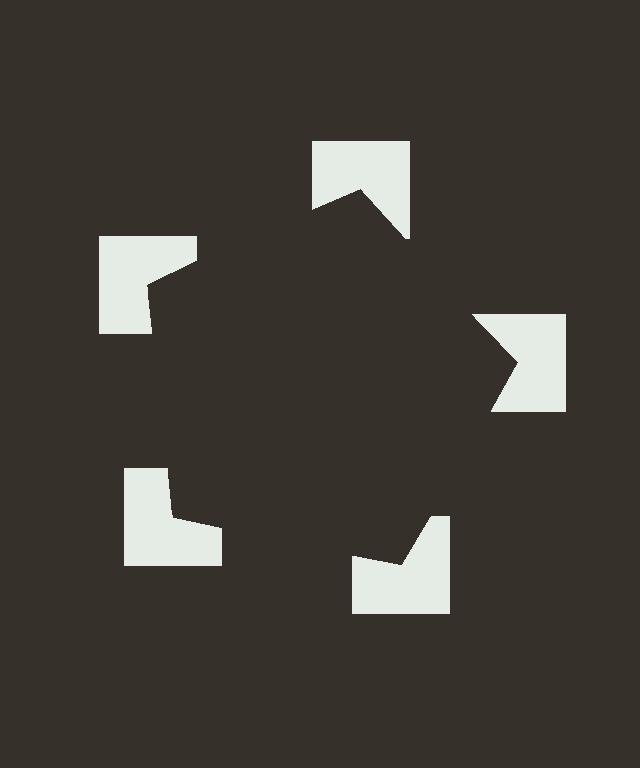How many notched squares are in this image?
There are 5 — one at each vertex of the illusory pentagon.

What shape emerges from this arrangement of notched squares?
An illusory pentagon — its edges are inferred from the aligned wedge cuts in the notched squares, not physically drawn.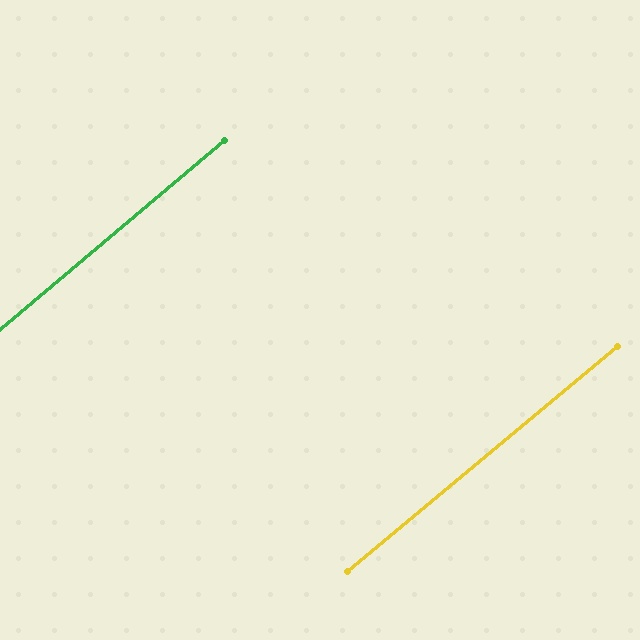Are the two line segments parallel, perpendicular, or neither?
Parallel — their directions differ by only 0.2°.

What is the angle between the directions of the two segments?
Approximately 0 degrees.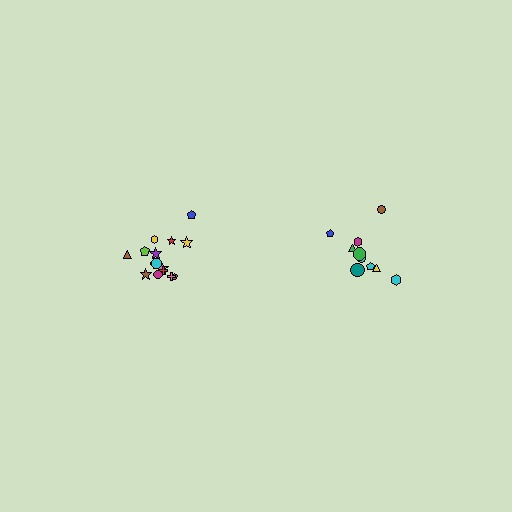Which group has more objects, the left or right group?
The left group.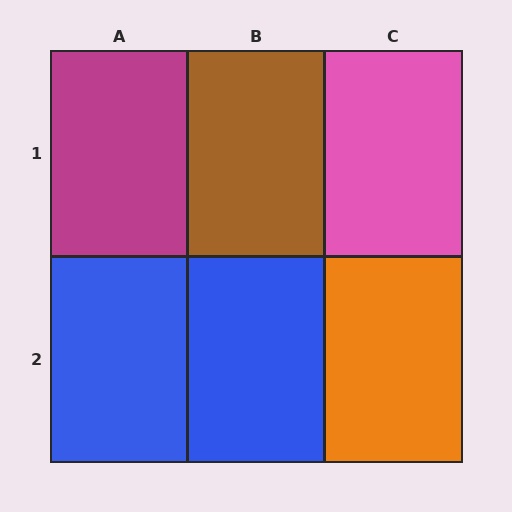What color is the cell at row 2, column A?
Blue.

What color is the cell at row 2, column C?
Orange.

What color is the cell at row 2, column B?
Blue.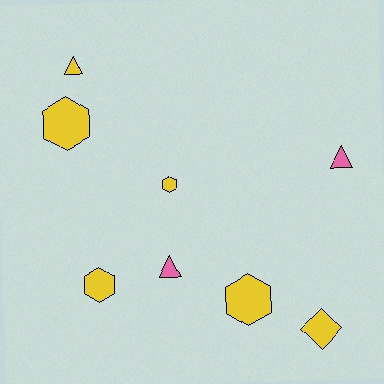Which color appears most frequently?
Yellow, with 6 objects.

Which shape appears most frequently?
Hexagon, with 4 objects.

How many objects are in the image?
There are 8 objects.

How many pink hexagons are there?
There are no pink hexagons.